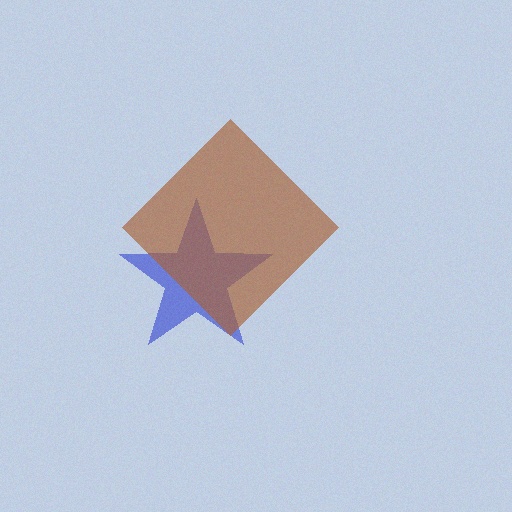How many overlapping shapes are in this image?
There are 2 overlapping shapes in the image.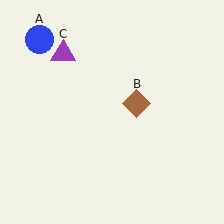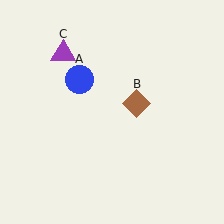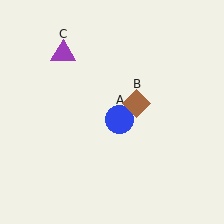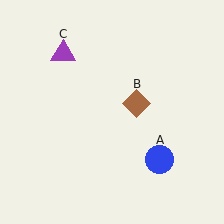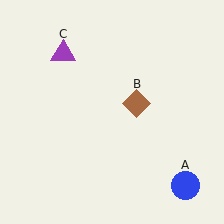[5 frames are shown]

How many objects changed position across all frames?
1 object changed position: blue circle (object A).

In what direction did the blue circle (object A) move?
The blue circle (object A) moved down and to the right.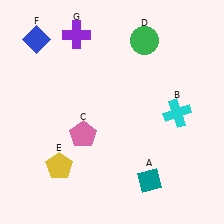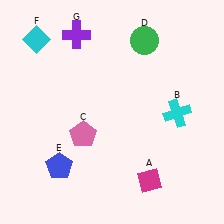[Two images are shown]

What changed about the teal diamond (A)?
In Image 1, A is teal. In Image 2, it changed to magenta.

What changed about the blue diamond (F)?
In Image 1, F is blue. In Image 2, it changed to cyan.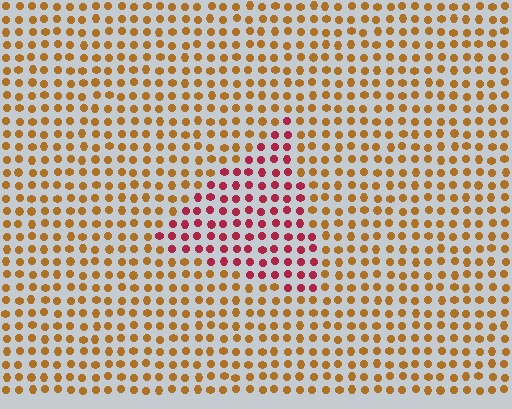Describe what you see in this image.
The image is filled with small brown elements in a uniform arrangement. A triangle-shaped region is visible where the elements are tinted to a slightly different hue, forming a subtle color boundary.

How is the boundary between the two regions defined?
The boundary is defined purely by a slight shift in hue (about 49 degrees). Spacing, size, and orientation are identical on both sides.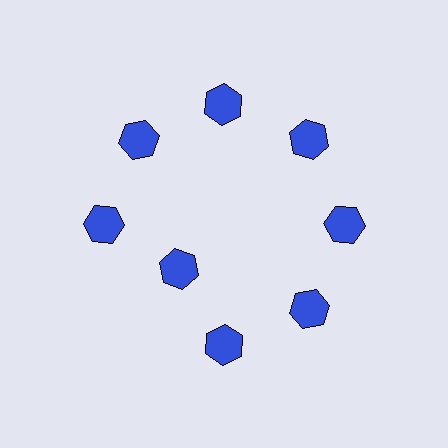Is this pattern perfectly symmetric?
No. The 8 blue hexagons are arranged in a ring, but one element near the 8 o'clock position is pulled inward toward the center, breaking the 8-fold rotational symmetry.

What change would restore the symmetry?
The symmetry would be restored by moving it outward, back onto the ring so that all 8 hexagons sit at equal angles and equal distance from the center.